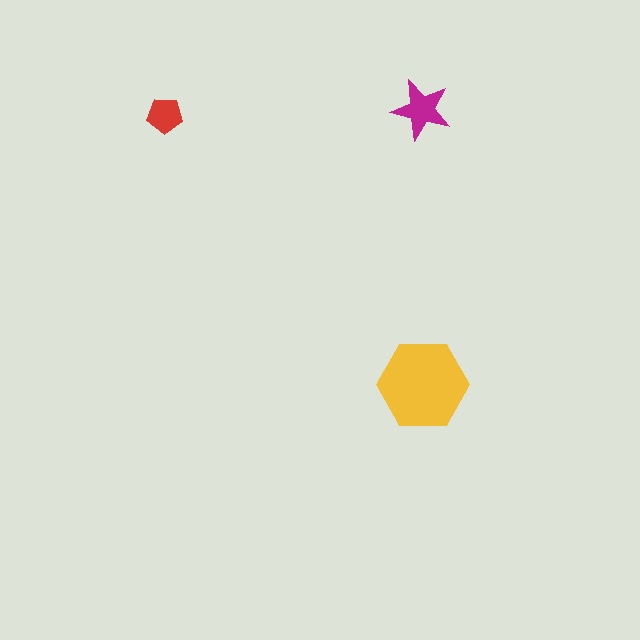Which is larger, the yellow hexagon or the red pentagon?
The yellow hexagon.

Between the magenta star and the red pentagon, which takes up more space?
The magenta star.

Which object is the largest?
The yellow hexagon.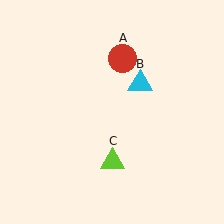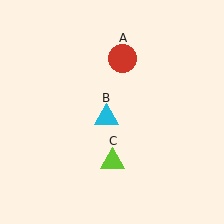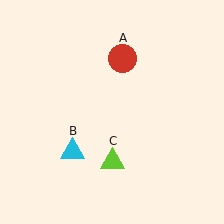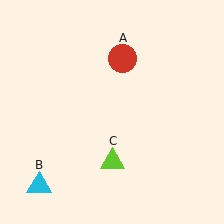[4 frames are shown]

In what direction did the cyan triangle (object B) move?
The cyan triangle (object B) moved down and to the left.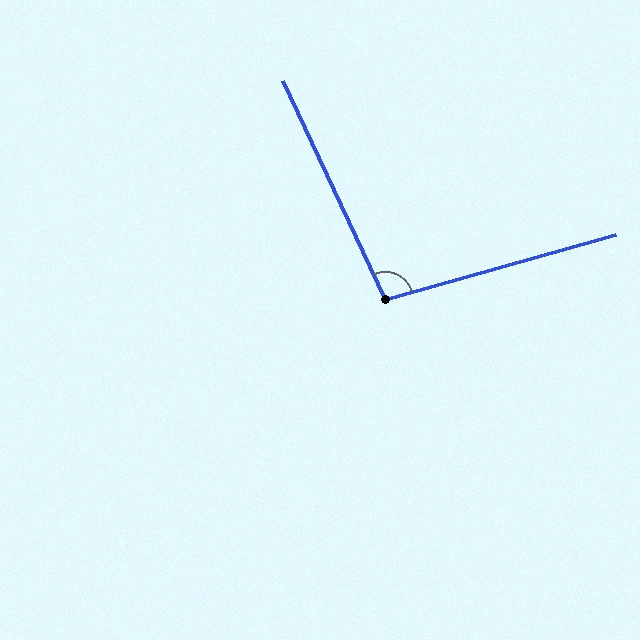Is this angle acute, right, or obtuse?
It is obtuse.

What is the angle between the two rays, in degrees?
Approximately 99 degrees.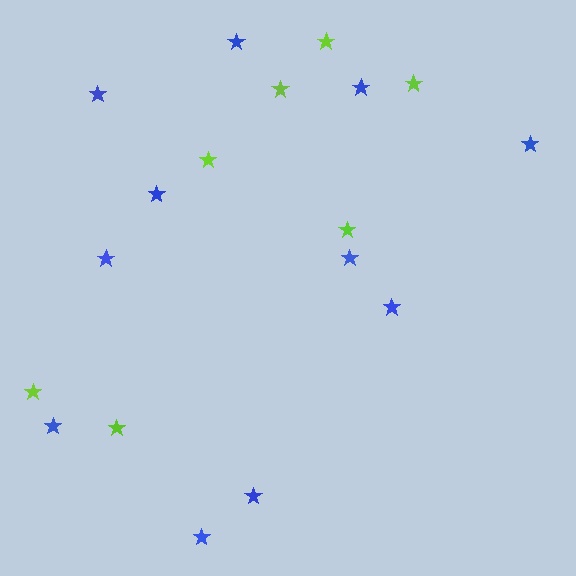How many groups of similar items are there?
There are 2 groups: one group of lime stars (7) and one group of blue stars (11).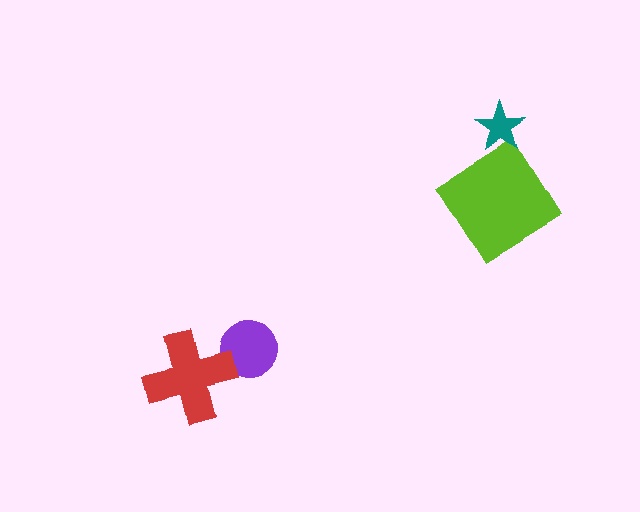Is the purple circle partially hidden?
Yes, it is partially covered by another shape.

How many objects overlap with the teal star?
0 objects overlap with the teal star.